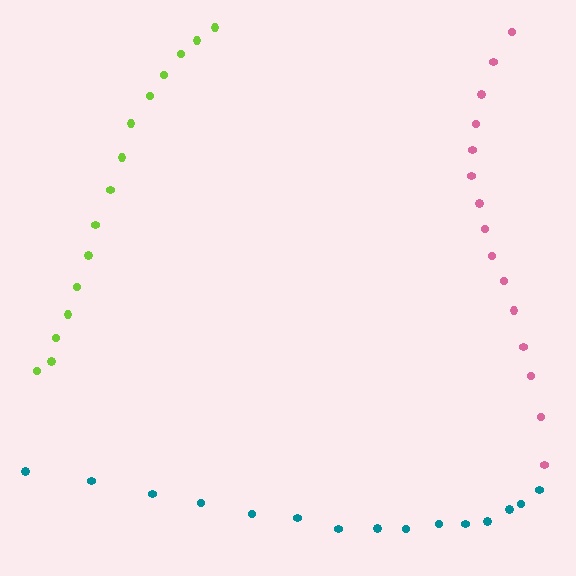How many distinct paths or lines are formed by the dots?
There are 3 distinct paths.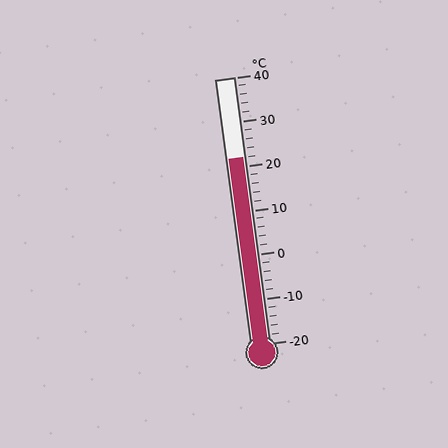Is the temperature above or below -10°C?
The temperature is above -10°C.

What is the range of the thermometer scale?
The thermometer scale ranges from -20°C to 40°C.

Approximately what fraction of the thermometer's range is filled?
The thermometer is filled to approximately 70% of its range.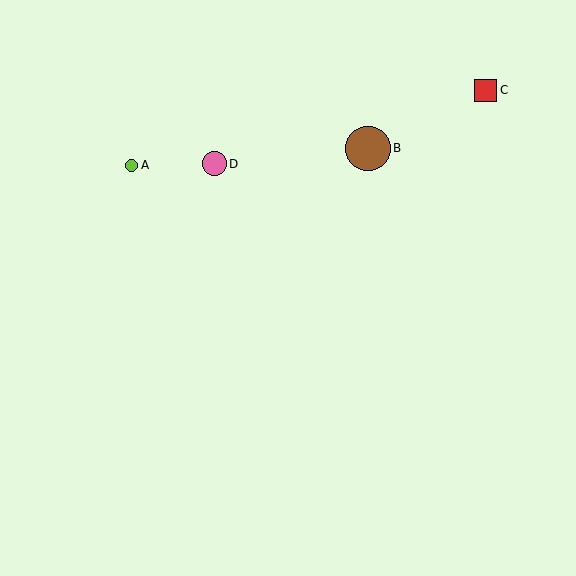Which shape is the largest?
The brown circle (labeled B) is the largest.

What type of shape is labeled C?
Shape C is a red square.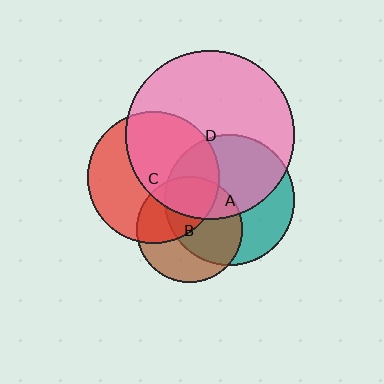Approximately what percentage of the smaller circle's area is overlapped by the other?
Approximately 55%.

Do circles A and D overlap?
Yes.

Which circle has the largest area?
Circle D (pink).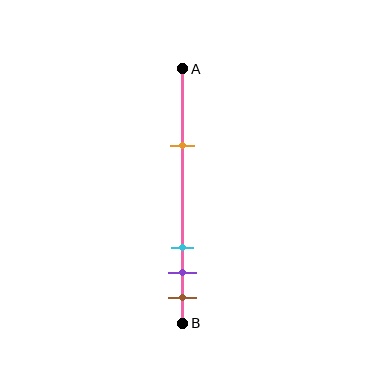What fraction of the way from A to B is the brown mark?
The brown mark is approximately 90% (0.9) of the way from A to B.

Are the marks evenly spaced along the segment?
No, the marks are not evenly spaced.